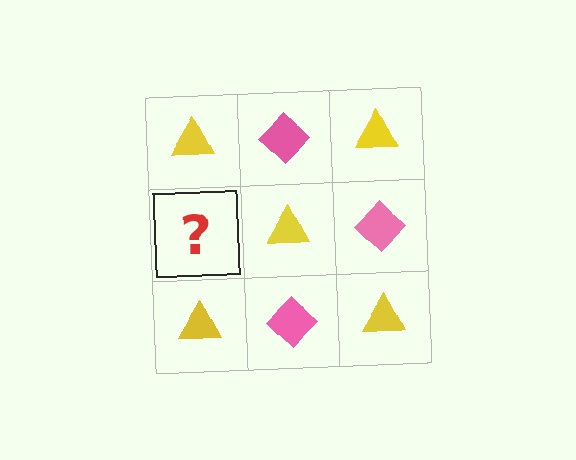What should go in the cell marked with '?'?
The missing cell should contain a pink diamond.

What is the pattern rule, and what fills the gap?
The rule is that it alternates yellow triangle and pink diamond in a checkerboard pattern. The gap should be filled with a pink diamond.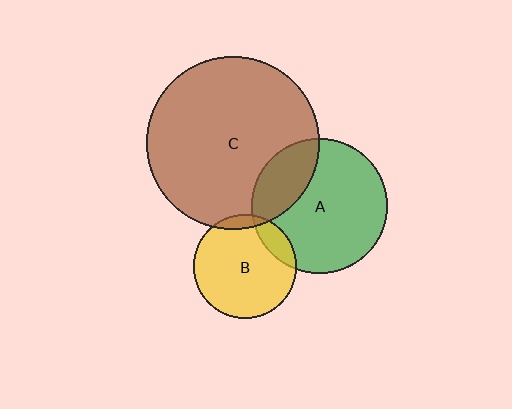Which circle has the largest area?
Circle C (brown).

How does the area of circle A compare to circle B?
Approximately 1.7 times.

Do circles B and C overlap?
Yes.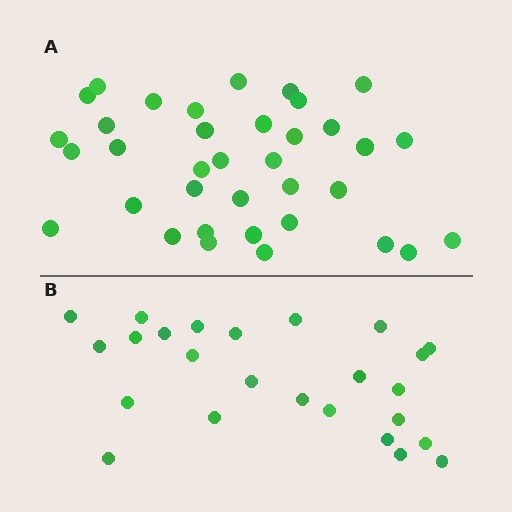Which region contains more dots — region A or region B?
Region A (the top region) has more dots.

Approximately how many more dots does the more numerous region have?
Region A has roughly 12 or so more dots than region B.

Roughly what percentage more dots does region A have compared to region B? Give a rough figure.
About 45% more.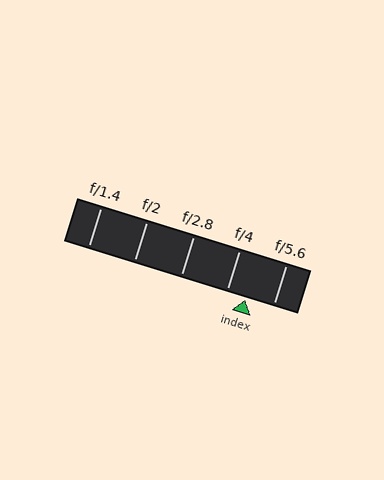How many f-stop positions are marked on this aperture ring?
There are 5 f-stop positions marked.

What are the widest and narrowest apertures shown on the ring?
The widest aperture shown is f/1.4 and the narrowest is f/5.6.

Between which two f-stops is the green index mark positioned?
The index mark is between f/4 and f/5.6.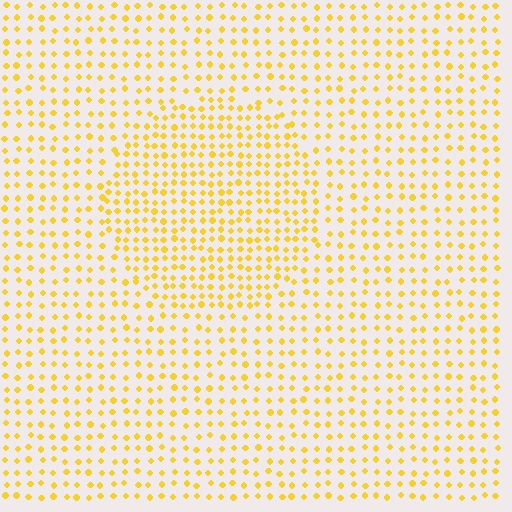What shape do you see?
I see a circle.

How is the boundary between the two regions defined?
The boundary is defined by a change in element density (approximately 1.6x ratio). All elements are the same color, size, and shape.